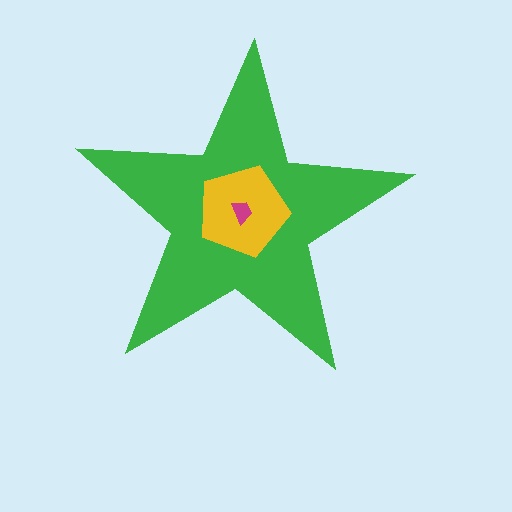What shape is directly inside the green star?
The yellow pentagon.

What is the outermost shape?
The green star.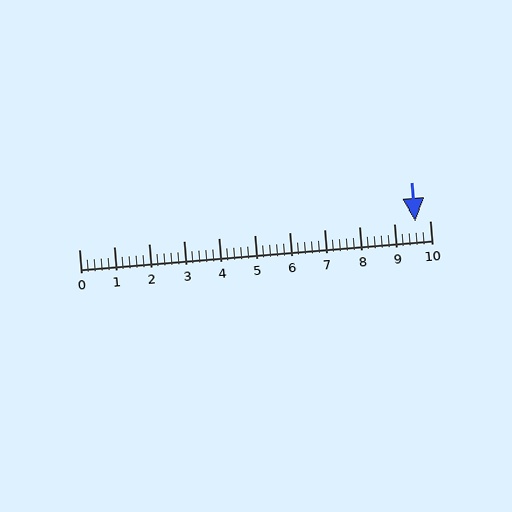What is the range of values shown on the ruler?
The ruler shows values from 0 to 10.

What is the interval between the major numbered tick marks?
The major tick marks are spaced 1 units apart.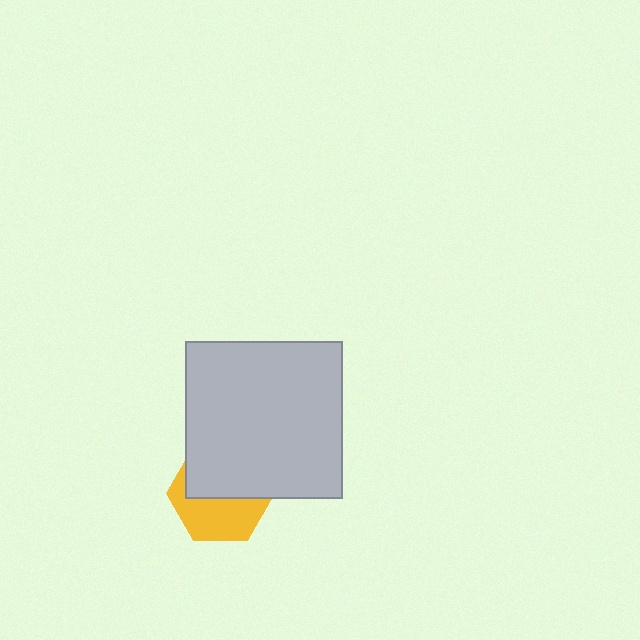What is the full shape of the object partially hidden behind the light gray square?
The partially hidden object is a yellow hexagon.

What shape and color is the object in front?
The object in front is a light gray square.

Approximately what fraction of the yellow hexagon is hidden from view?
Roughly 53% of the yellow hexagon is hidden behind the light gray square.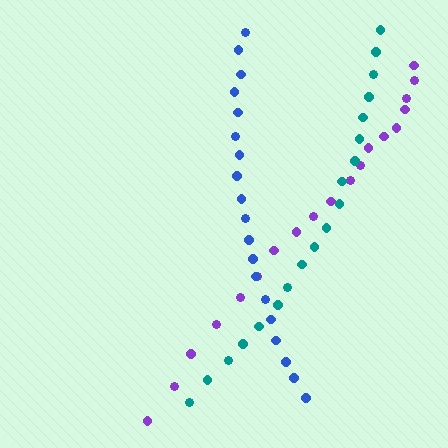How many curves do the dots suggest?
There are 3 distinct paths.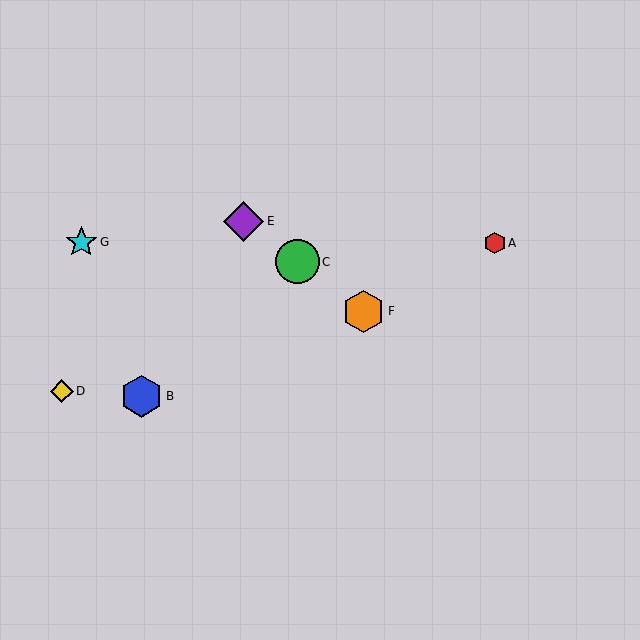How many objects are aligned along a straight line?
3 objects (C, E, F) are aligned along a straight line.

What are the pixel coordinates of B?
Object B is at (142, 396).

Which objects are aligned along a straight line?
Objects C, E, F are aligned along a straight line.